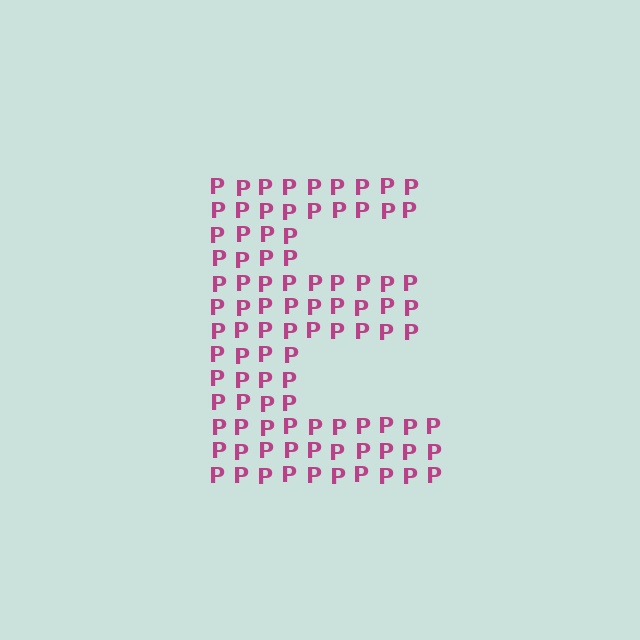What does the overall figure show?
The overall figure shows the letter E.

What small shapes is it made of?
It is made of small letter P's.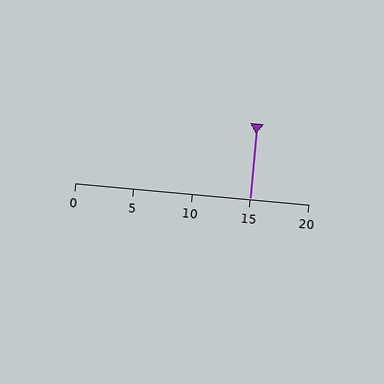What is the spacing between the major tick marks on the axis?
The major ticks are spaced 5 apart.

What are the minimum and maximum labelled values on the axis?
The axis runs from 0 to 20.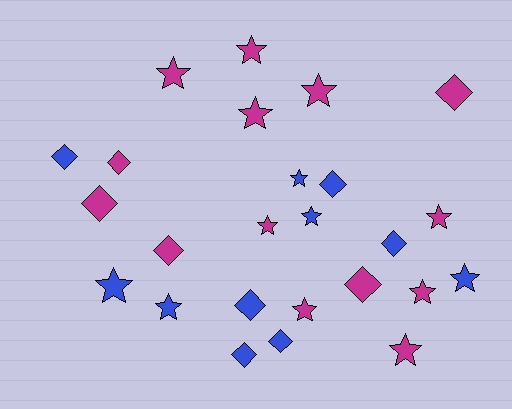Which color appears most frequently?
Magenta, with 14 objects.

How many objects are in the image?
There are 25 objects.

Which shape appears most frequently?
Star, with 14 objects.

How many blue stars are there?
There are 5 blue stars.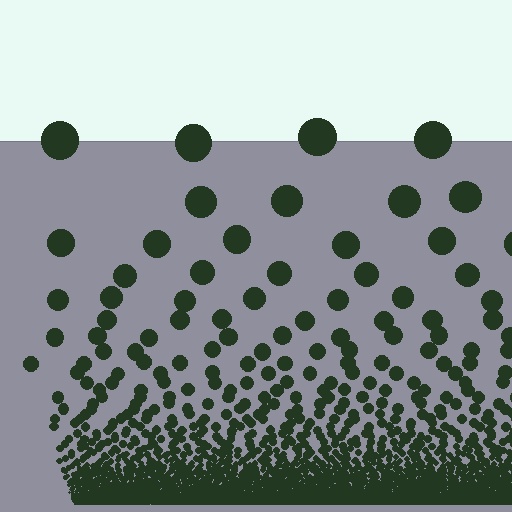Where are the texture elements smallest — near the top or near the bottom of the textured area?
Near the bottom.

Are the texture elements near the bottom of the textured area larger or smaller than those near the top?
Smaller. The gradient is inverted — elements near the bottom are smaller and denser.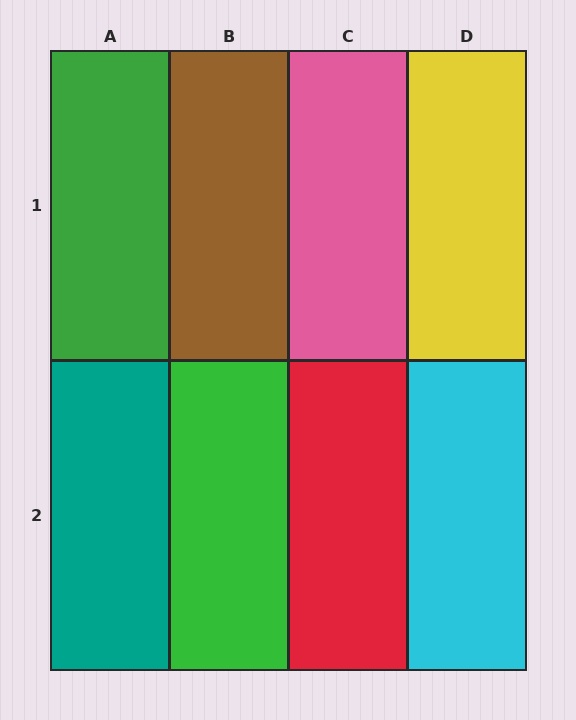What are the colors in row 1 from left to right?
Green, brown, pink, yellow.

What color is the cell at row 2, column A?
Teal.